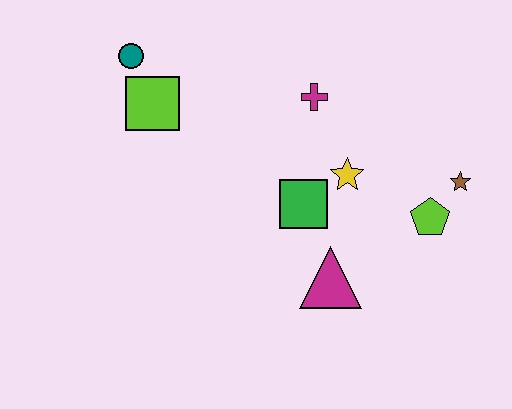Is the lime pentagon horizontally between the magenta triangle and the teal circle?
No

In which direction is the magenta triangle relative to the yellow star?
The magenta triangle is below the yellow star.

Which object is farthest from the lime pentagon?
The teal circle is farthest from the lime pentagon.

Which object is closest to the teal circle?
The lime square is closest to the teal circle.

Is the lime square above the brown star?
Yes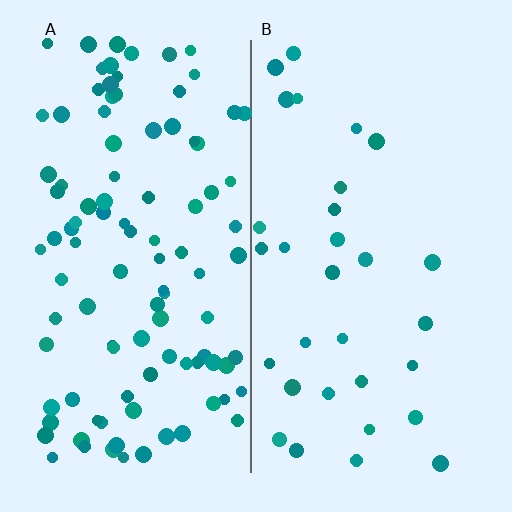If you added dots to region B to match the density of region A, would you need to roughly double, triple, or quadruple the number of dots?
Approximately triple.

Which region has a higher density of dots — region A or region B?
A (the left).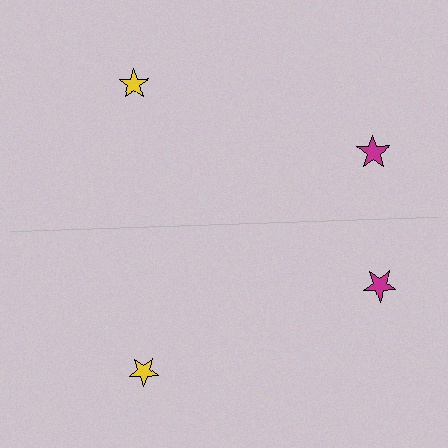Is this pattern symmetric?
Yes, this pattern has bilateral (reflection) symmetry.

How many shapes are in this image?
There are 4 shapes in this image.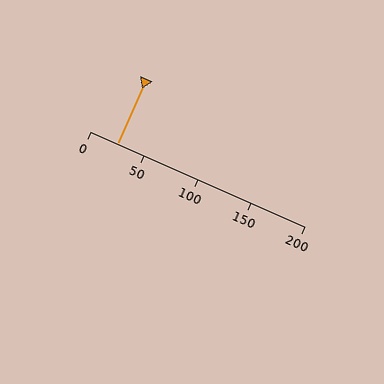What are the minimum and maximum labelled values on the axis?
The axis runs from 0 to 200.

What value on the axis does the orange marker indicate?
The marker indicates approximately 25.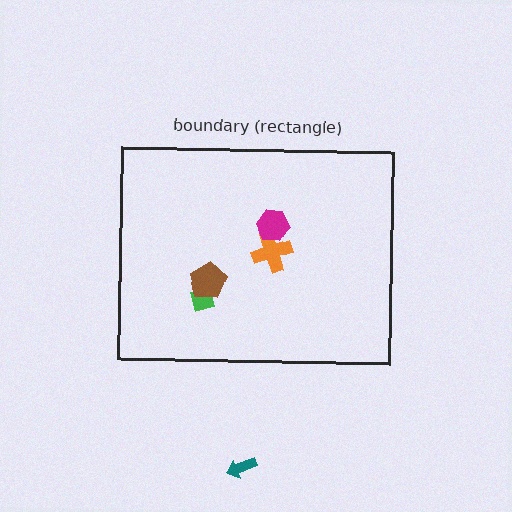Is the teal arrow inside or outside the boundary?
Outside.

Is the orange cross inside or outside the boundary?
Inside.